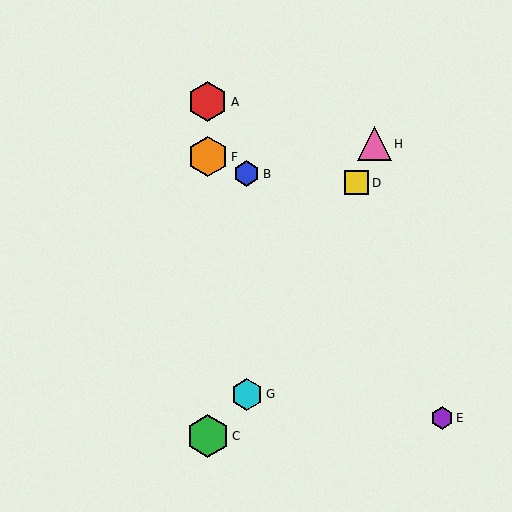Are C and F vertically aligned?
Yes, both are at x≈208.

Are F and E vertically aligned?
No, F is at x≈208 and E is at x≈442.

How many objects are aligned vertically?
3 objects (A, C, F) are aligned vertically.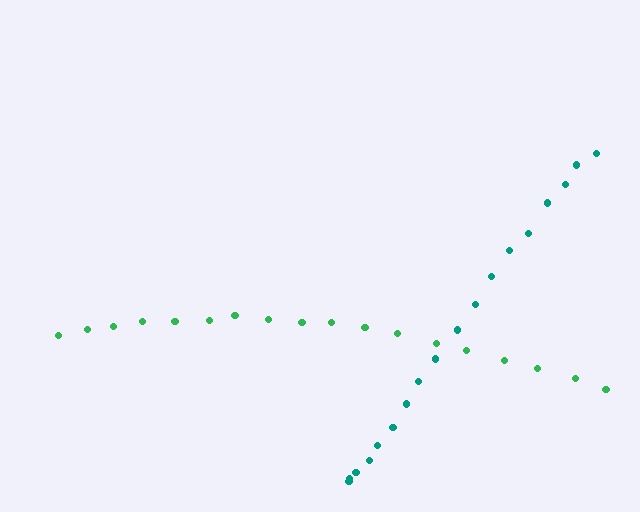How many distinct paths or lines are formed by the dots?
There are 2 distinct paths.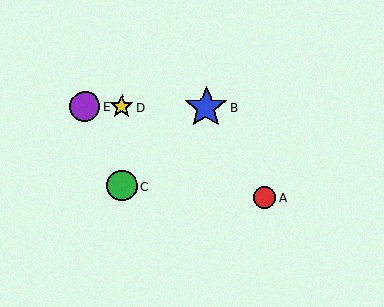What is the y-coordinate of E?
Object E is at y≈107.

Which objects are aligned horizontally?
Objects B, D, E are aligned horizontally.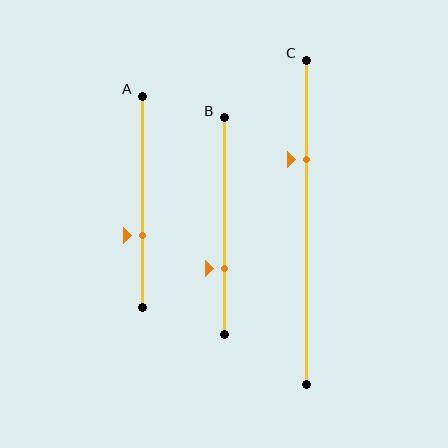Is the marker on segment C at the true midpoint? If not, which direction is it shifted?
No, the marker on segment C is shifted upward by about 19% of the segment length.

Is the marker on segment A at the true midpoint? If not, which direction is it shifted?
No, the marker on segment A is shifted downward by about 16% of the segment length.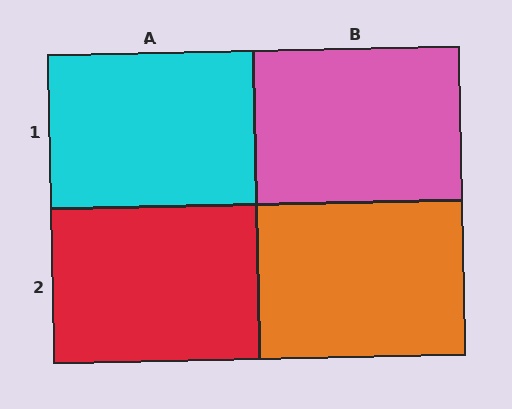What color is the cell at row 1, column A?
Cyan.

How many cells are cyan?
1 cell is cyan.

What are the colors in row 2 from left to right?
Red, orange.